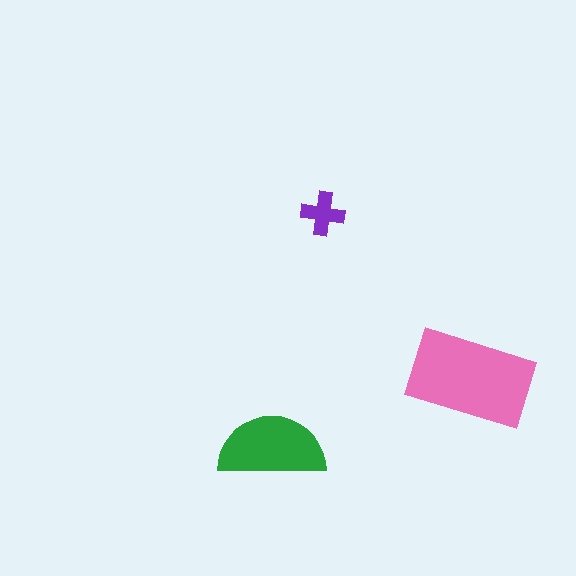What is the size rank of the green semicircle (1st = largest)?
2nd.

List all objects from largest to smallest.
The pink rectangle, the green semicircle, the purple cross.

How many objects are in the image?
There are 3 objects in the image.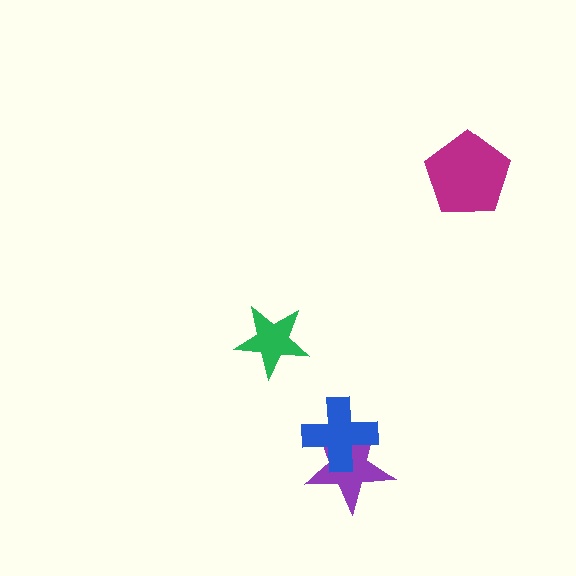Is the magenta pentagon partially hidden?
No, no other shape covers it.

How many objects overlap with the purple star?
1 object overlaps with the purple star.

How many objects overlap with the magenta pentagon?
0 objects overlap with the magenta pentagon.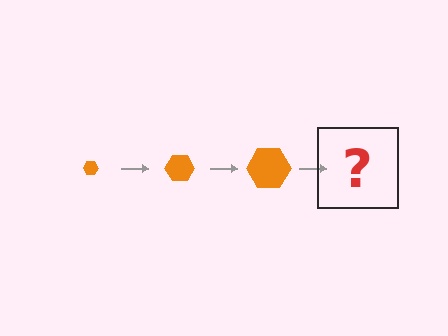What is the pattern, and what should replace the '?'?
The pattern is that the hexagon gets progressively larger each step. The '?' should be an orange hexagon, larger than the previous one.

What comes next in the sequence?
The next element should be an orange hexagon, larger than the previous one.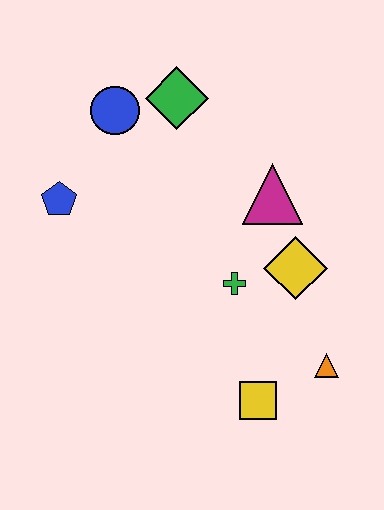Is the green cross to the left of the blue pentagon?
No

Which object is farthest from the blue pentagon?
The orange triangle is farthest from the blue pentagon.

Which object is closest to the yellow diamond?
The green cross is closest to the yellow diamond.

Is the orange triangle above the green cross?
No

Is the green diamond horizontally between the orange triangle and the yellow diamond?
No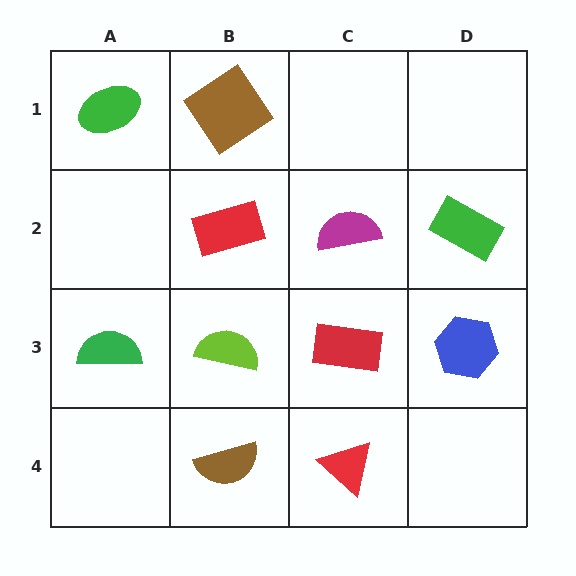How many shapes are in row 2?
3 shapes.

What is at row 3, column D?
A blue hexagon.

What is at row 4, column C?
A red triangle.